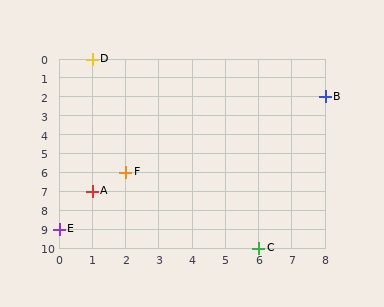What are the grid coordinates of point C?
Point C is at grid coordinates (6, 10).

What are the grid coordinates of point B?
Point B is at grid coordinates (8, 2).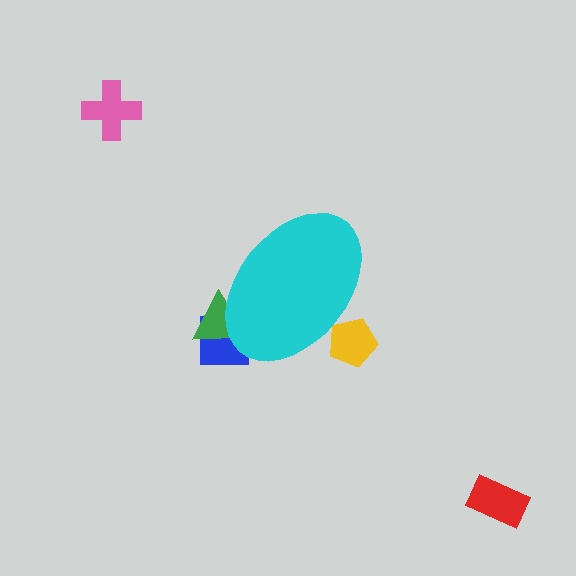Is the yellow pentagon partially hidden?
Yes, the yellow pentagon is partially hidden behind the cyan ellipse.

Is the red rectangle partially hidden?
No, the red rectangle is fully visible.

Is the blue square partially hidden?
Yes, the blue square is partially hidden behind the cyan ellipse.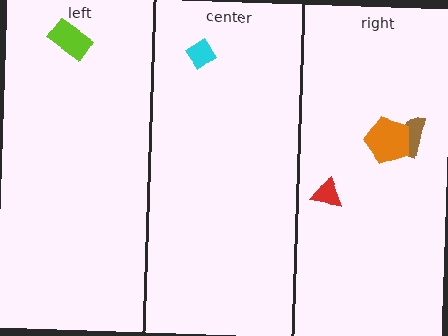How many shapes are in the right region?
3.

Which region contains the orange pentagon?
The right region.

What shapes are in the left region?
The lime rectangle.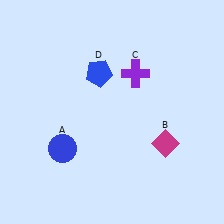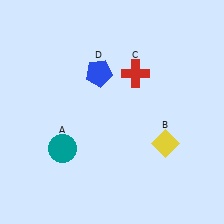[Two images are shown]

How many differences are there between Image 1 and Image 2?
There are 3 differences between the two images.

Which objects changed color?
A changed from blue to teal. B changed from magenta to yellow. C changed from purple to red.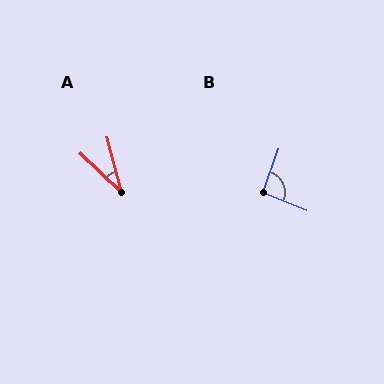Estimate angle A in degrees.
Approximately 31 degrees.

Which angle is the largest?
B, at approximately 93 degrees.